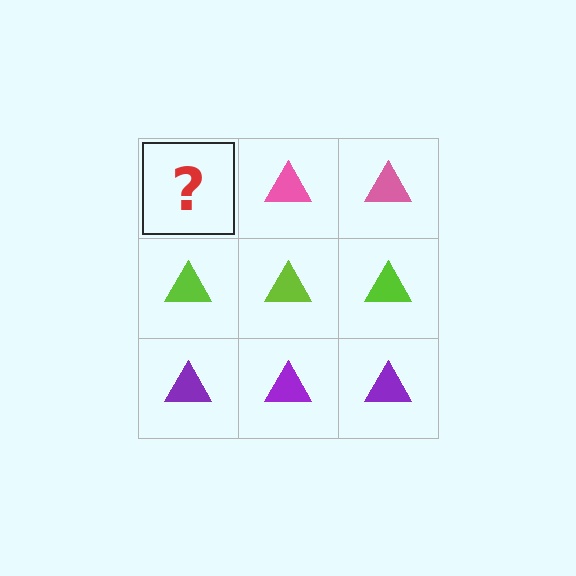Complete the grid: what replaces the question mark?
The question mark should be replaced with a pink triangle.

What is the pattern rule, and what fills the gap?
The rule is that each row has a consistent color. The gap should be filled with a pink triangle.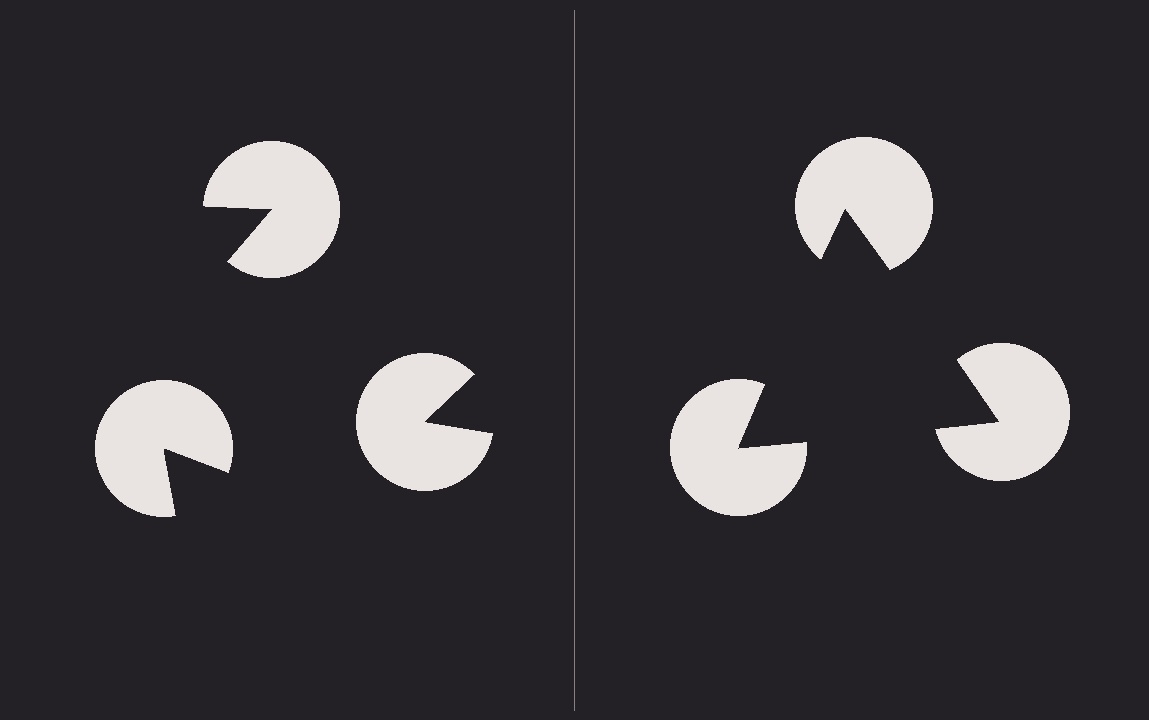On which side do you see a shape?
An illusory triangle appears on the right side. On the left side the wedge cuts are rotated, so no coherent shape forms.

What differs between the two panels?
The pac-man discs are positioned identically on both sides; only the wedge orientations differ. On the right they align to a triangle; on the left they are misaligned.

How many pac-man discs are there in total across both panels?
6 — 3 on each side.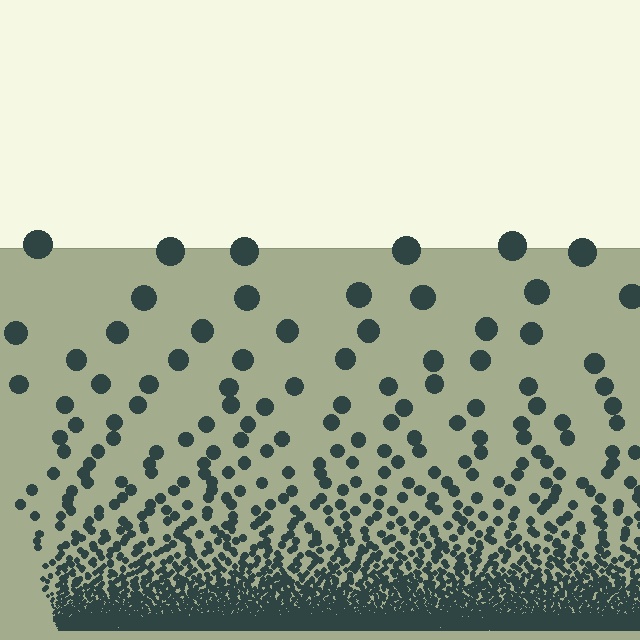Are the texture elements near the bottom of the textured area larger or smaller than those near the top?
Smaller. The gradient is inverted — elements near the bottom are smaller and denser.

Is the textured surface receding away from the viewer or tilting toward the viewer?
The surface appears to tilt toward the viewer. Texture elements get larger and sparser toward the top.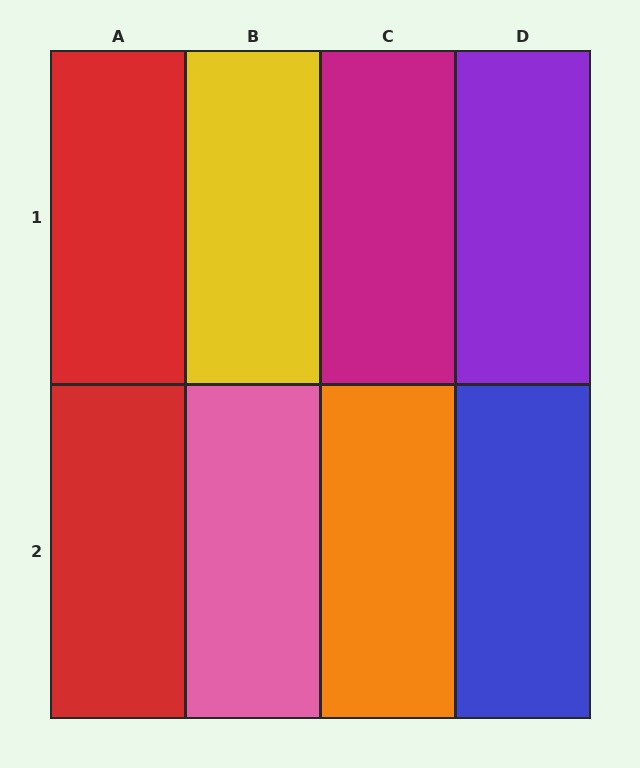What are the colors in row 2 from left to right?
Red, pink, orange, blue.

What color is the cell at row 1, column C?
Magenta.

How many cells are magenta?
1 cell is magenta.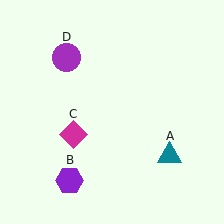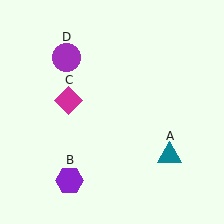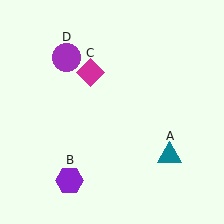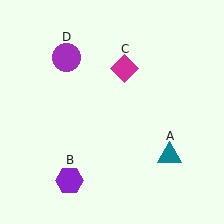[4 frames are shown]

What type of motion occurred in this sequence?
The magenta diamond (object C) rotated clockwise around the center of the scene.